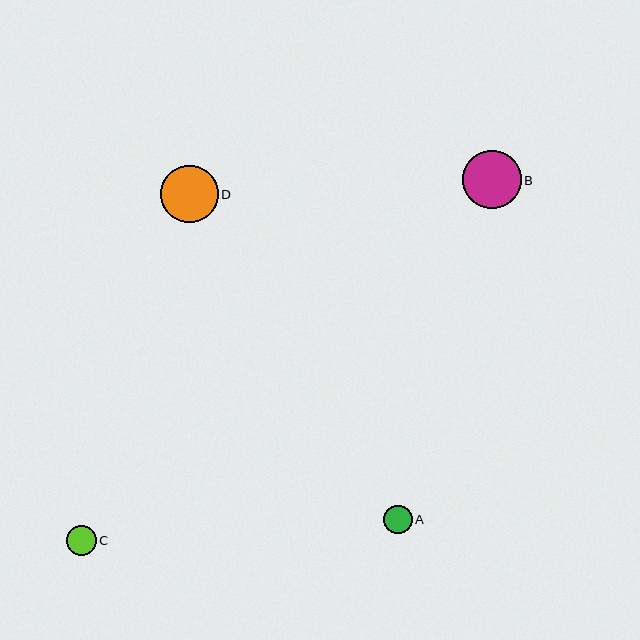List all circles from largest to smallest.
From largest to smallest: B, D, C, A.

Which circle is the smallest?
Circle A is the smallest with a size of approximately 29 pixels.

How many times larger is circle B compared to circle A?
Circle B is approximately 2.0 times the size of circle A.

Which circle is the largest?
Circle B is the largest with a size of approximately 58 pixels.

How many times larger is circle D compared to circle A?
Circle D is approximately 2.0 times the size of circle A.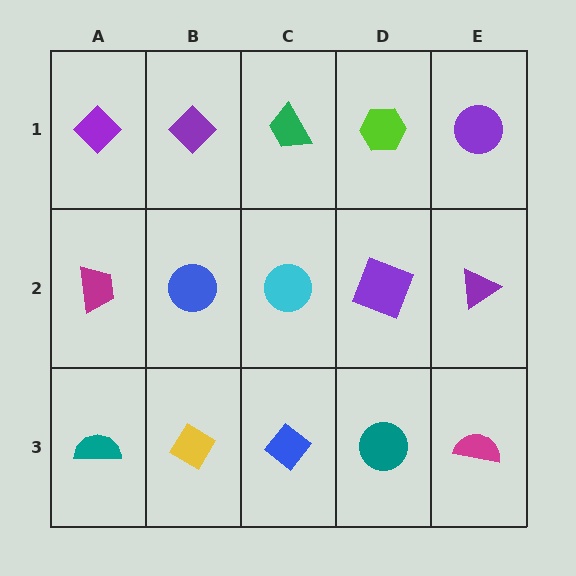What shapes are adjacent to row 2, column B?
A purple diamond (row 1, column B), a yellow diamond (row 3, column B), a magenta trapezoid (row 2, column A), a cyan circle (row 2, column C).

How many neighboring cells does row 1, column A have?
2.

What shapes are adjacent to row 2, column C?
A green trapezoid (row 1, column C), a blue diamond (row 3, column C), a blue circle (row 2, column B), a purple square (row 2, column D).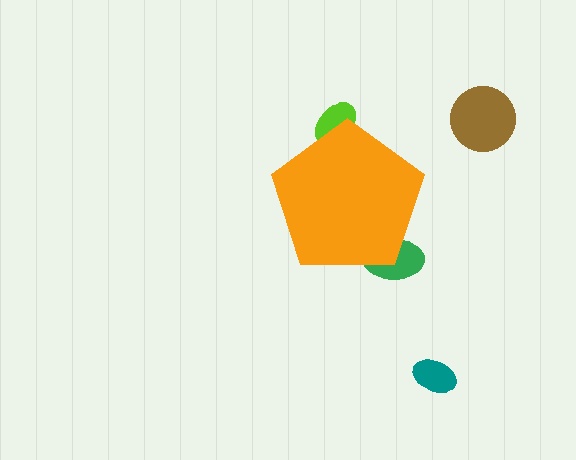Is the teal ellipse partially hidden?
No, the teal ellipse is fully visible.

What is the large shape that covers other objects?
An orange pentagon.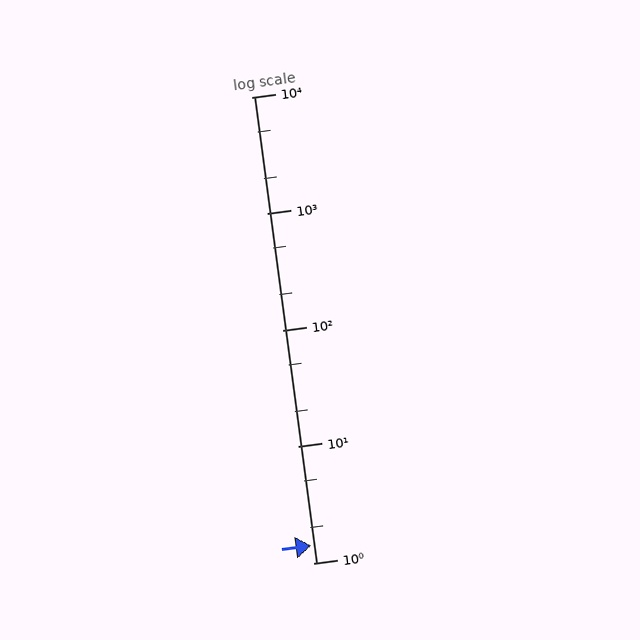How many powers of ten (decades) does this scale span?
The scale spans 4 decades, from 1 to 10000.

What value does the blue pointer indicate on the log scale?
The pointer indicates approximately 1.4.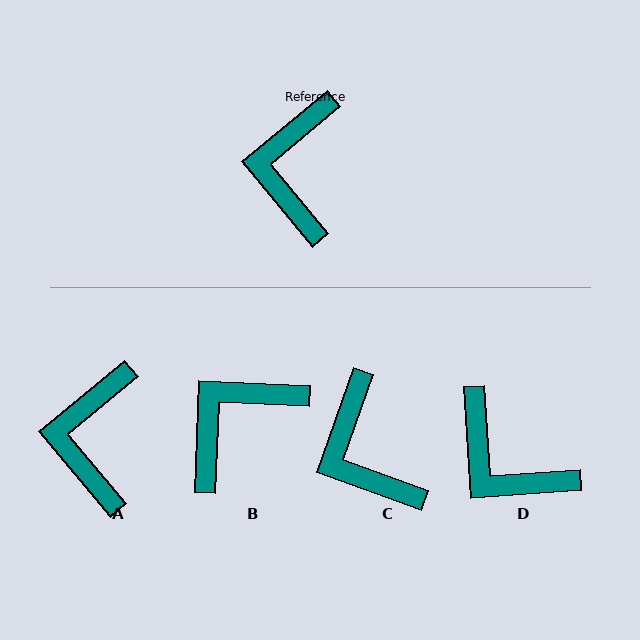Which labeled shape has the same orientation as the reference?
A.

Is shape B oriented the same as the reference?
No, it is off by about 42 degrees.